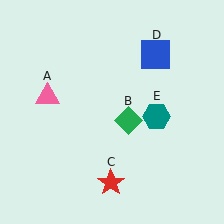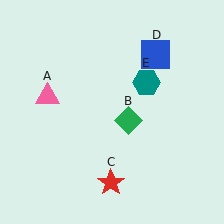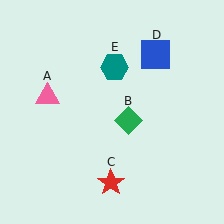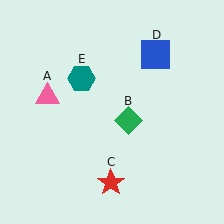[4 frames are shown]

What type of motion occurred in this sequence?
The teal hexagon (object E) rotated counterclockwise around the center of the scene.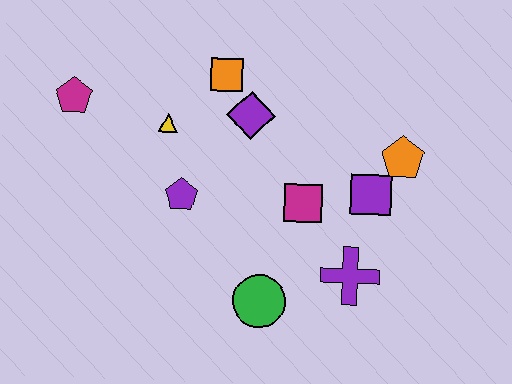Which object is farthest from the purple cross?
The magenta pentagon is farthest from the purple cross.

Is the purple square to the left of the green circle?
No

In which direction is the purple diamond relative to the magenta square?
The purple diamond is above the magenta square.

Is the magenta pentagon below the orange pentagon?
No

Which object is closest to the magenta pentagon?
The yellow triangle is closest to the magenta pentagon.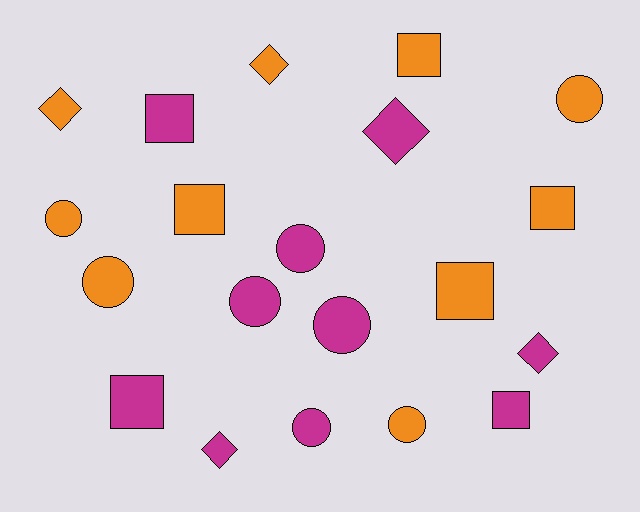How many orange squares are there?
There are 4 orange squares.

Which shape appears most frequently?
Circle, with 8 objects.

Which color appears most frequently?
Magenta, with 10 objects.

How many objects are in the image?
There are 20 objects.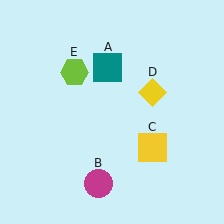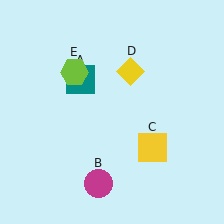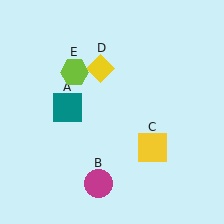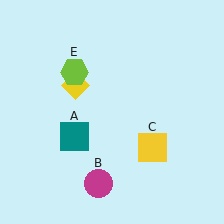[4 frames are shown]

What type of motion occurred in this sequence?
The teal square (object A), yellow diamond (object D) rotated counterclockwise around the center of the scene.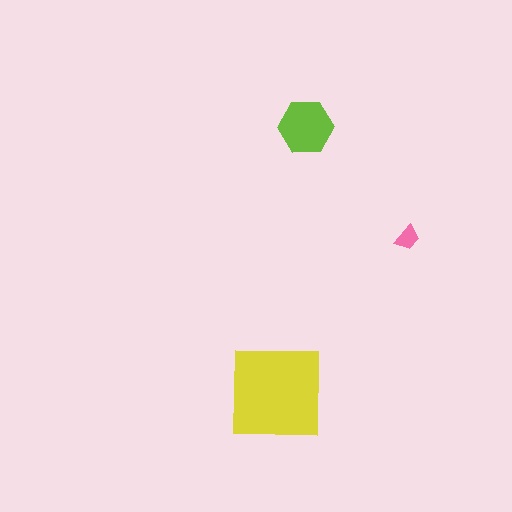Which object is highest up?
The lime hexagon is topmost.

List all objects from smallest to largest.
The pink trapezoid, the lime hexagon, the yellow square.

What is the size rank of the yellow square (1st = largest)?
1st.